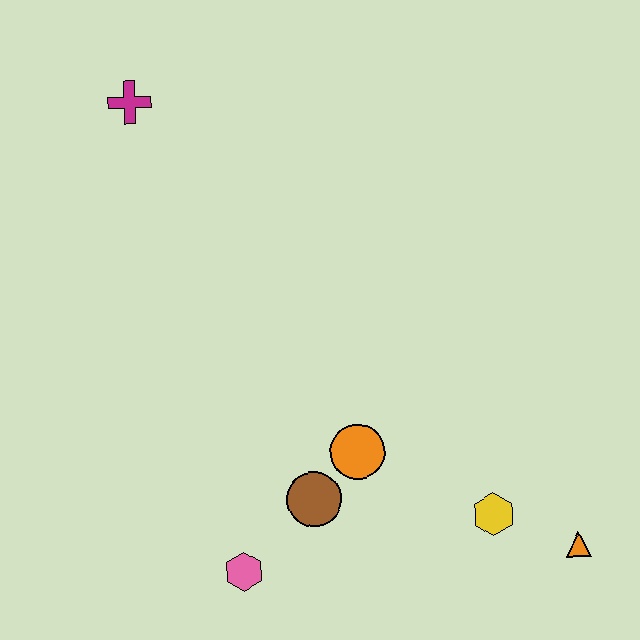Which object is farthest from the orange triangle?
The magenta cross is farthest from the orange triangle.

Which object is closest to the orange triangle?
The yellow hexagon is closest to the orange triangle.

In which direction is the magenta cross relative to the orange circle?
The magenta cross is above the orange circle.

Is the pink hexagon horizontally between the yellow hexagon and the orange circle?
No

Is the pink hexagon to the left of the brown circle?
Yes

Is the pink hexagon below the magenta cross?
Yes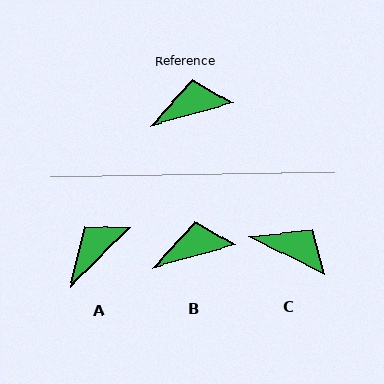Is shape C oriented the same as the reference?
No, it is off by about 43 degrees.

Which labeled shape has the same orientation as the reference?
B.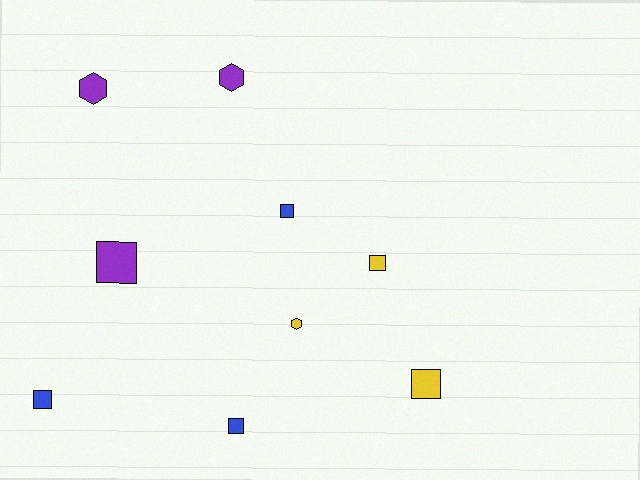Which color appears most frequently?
Blue, with 3 objects.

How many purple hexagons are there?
There are 2 purple hexagons.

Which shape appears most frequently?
Square, with 6 objects.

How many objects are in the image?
There are 9 objects.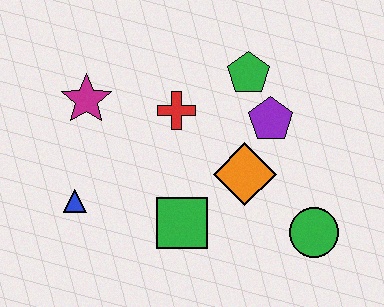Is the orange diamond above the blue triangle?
Yes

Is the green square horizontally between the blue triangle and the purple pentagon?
Yes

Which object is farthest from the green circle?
The magenta star is farthest from the green circle.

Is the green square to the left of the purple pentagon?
Yes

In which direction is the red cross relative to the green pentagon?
The red cross is to the left of the green pentagon.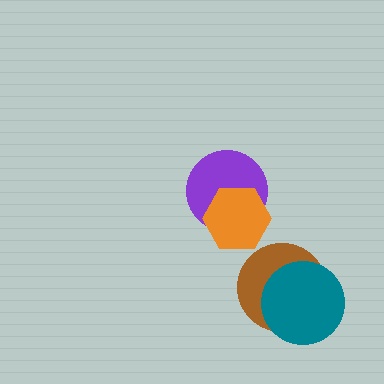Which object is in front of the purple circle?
The orange hexagon is in front of the purple circle.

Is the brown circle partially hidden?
Yes, it is partially covered by another shape.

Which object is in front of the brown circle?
The teal circle is in front of the brown circle.